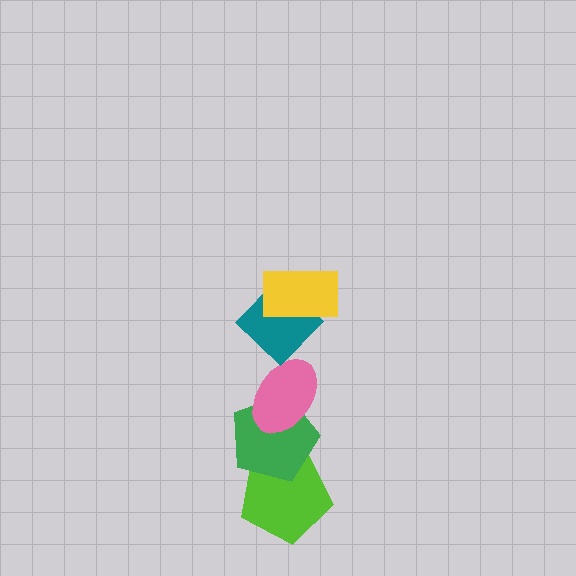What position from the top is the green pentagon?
The green pentagon is 4th from the top.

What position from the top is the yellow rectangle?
The yellow rectangle is 1st from the top.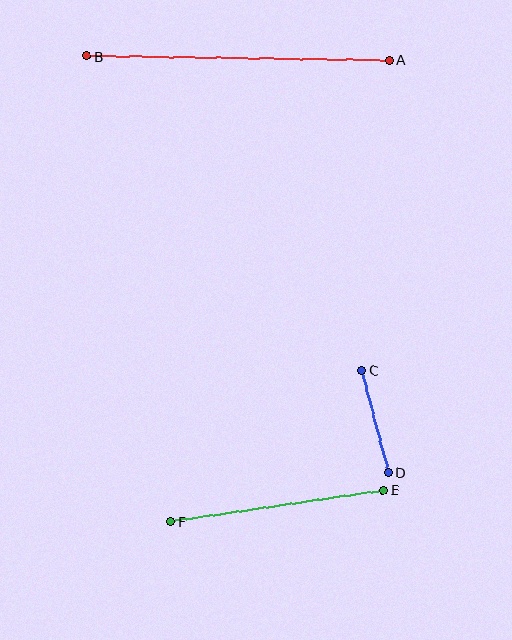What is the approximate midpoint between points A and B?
The midpoint is at approximately (238, 58) pixels.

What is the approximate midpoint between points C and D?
The midpoint is at approximately (375, 421) pixels.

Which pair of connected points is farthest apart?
Points A and B are farthest apart.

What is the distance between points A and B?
The distance is approximately 302 pixels.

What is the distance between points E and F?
The distance is approximately 215 pixels.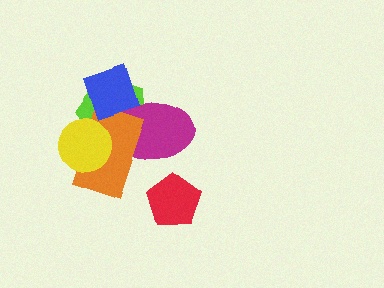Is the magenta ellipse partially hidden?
Yes, it is partially covered by another shape.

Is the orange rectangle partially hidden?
Yes, it is partially covered by another shape.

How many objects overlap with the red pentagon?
0 objects overlap with the red pentagon.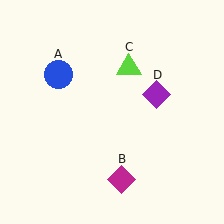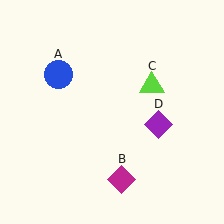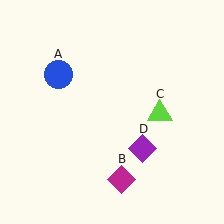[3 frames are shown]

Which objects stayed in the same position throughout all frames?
Blue circle (object A) and magenta diamond (object B) remained stationary.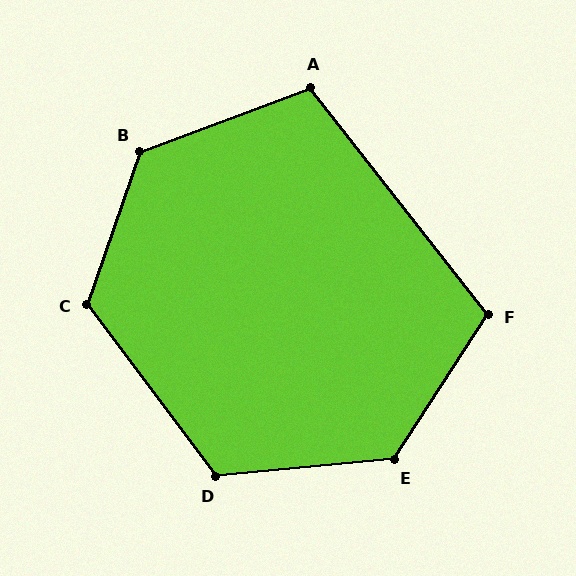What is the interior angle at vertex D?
Approximately 122 degrees (obtuse).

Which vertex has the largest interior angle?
B, at approximately 129 degrees.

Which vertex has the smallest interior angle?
A, at approximately 107 degrees.